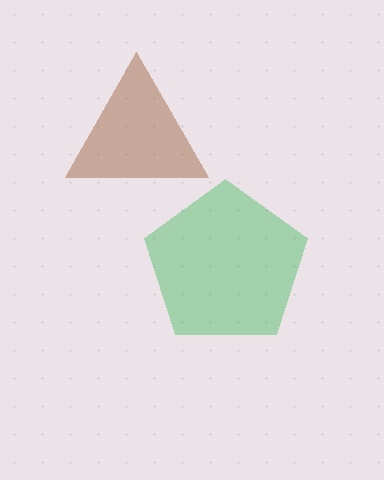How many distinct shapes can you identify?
There are 2 distinct shapes: a brown triangle, a green pentagon.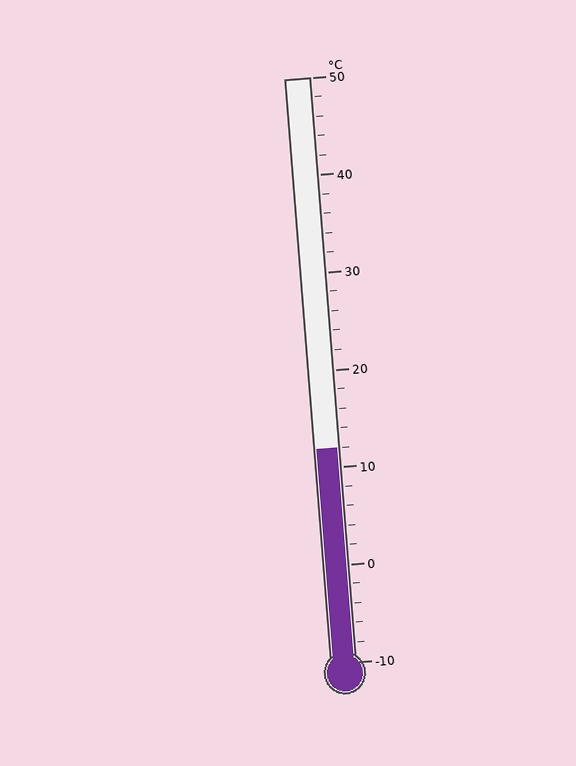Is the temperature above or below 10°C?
The temperature is above 10°C.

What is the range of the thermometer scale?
The thermometer scale ranges from -10°C to 50°C.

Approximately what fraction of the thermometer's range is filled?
The thermometer is filled to approximately 35% of its range.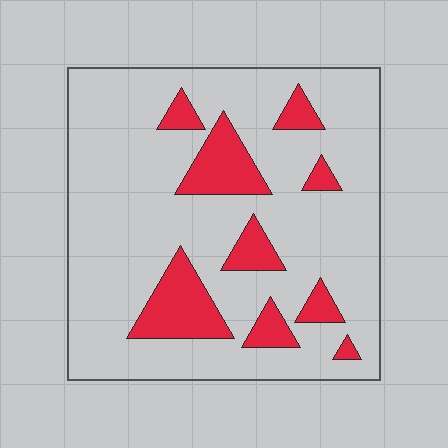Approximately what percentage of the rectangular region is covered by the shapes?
Approximately 20%.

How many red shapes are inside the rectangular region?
9.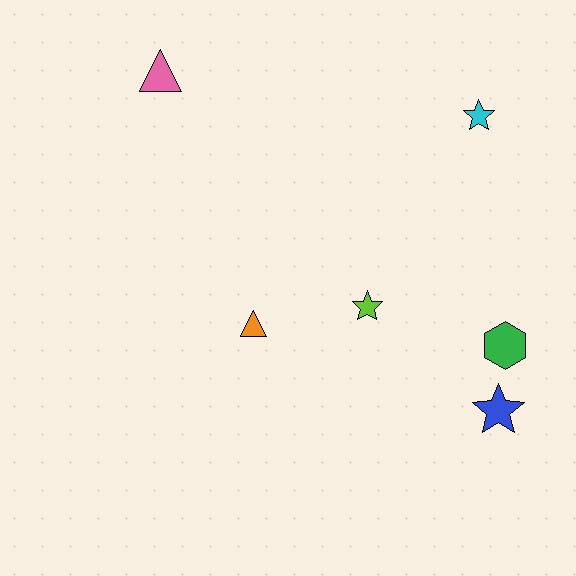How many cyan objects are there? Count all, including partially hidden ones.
There is 1 cyan object.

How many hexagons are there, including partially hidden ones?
There is 1 hexagon.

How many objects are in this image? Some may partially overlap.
There are 6 objects.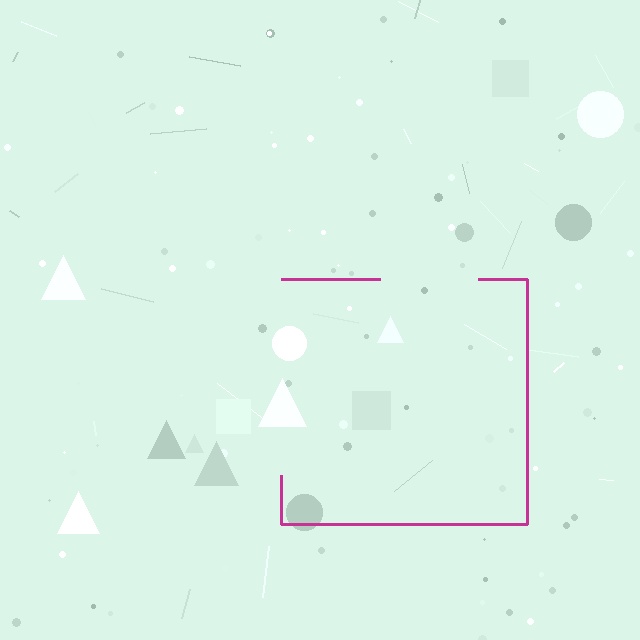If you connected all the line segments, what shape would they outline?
They would outline a square.